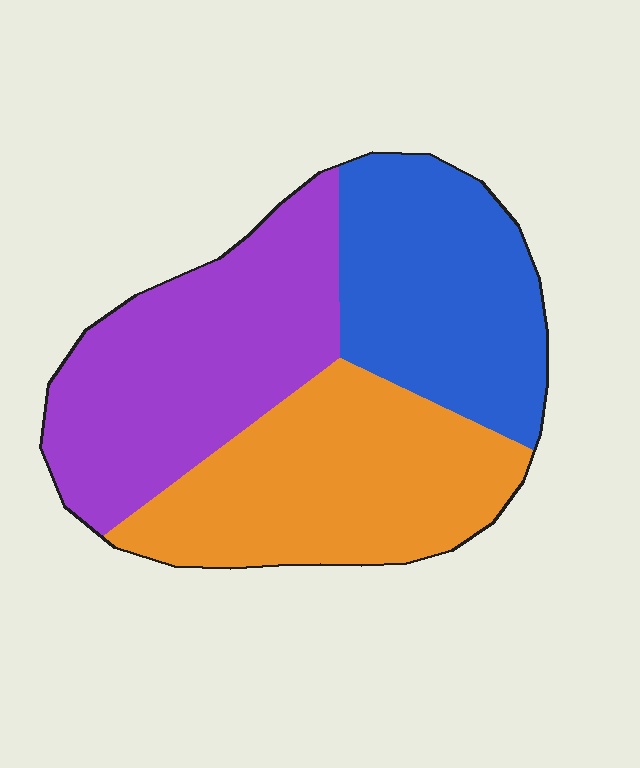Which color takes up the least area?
Blue, at roughly 30%.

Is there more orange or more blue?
Orange.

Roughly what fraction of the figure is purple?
Purple takes up between a third and a half of the figure.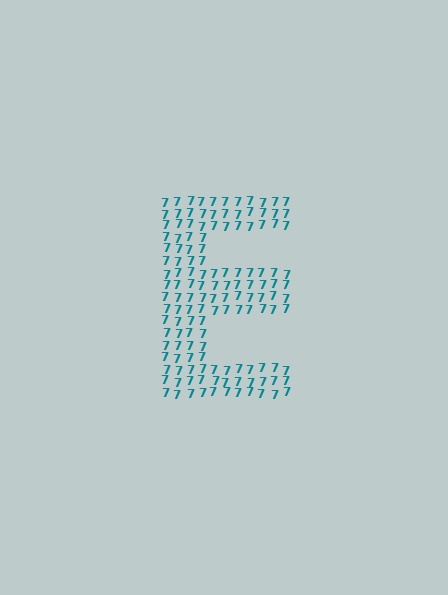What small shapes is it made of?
It is made of small digit 7's.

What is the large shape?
The large shape is the letter E.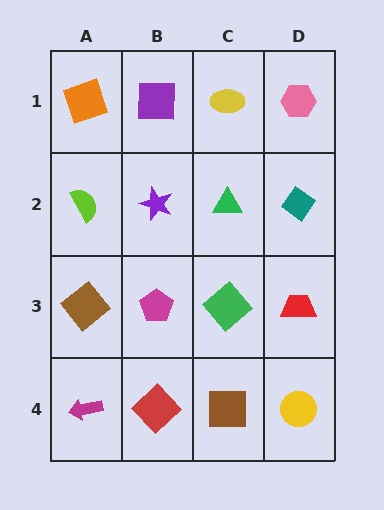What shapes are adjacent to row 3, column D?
A teal diamond (row 2, column D), a yellow circle (row 4, column D), a green diamond (row 3, column C).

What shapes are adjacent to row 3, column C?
A green triangle (row 2, column C), a brown square (row 4, column C), a magenta pentagon (row 3, column B), a red trapezoid (row 3, column D).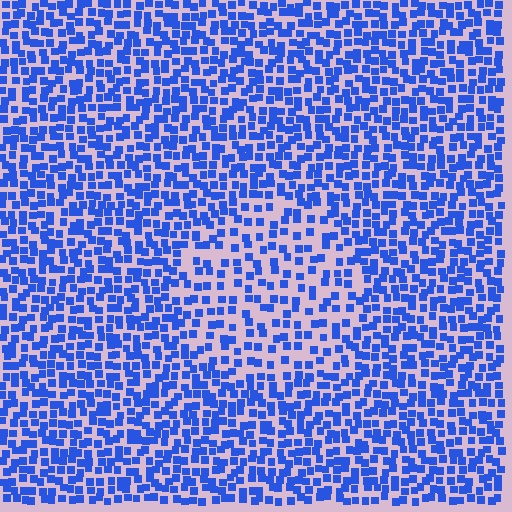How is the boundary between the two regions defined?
The boundary is defined by a change in element density (approximately 1.8x ratio). All elements are the same color, size, and shape.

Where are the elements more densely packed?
The elements are more densely packed outside the circle boundary.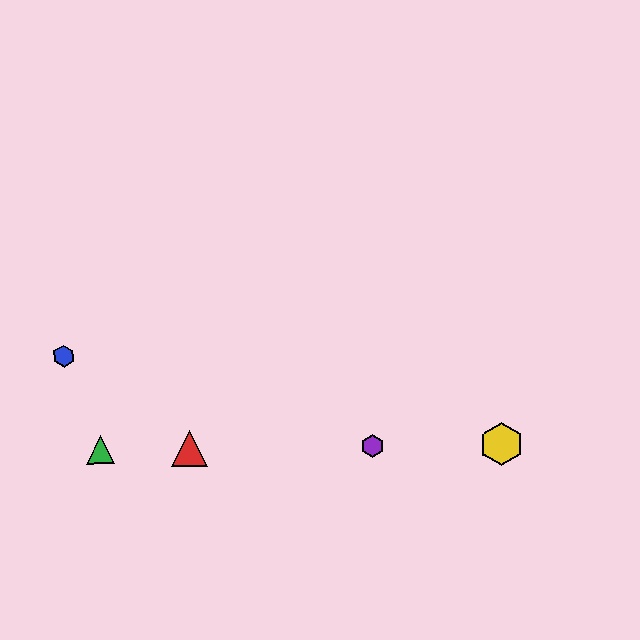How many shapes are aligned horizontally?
4 shapes (the red triangle, the green triangle, the yellow hexagon, the purple hexagon) are aligned horizontally.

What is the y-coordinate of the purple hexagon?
The purple hexagon is at y≈446.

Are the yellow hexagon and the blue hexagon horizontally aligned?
No, the yellow hexagon is at y≈444 and the blue hexagon is at y≈356.